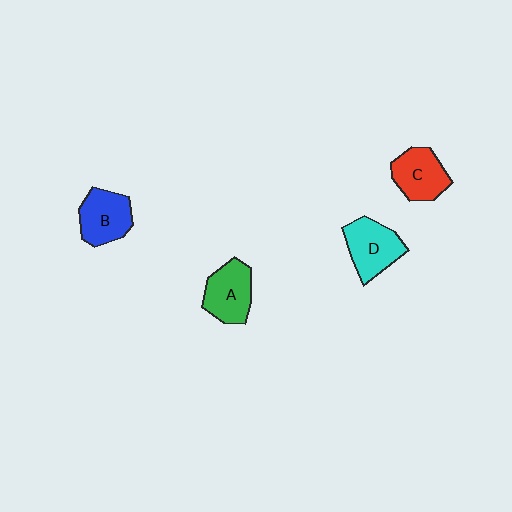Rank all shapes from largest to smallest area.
From largest to smallest: D (cyan), A (green), B (blue), C (red).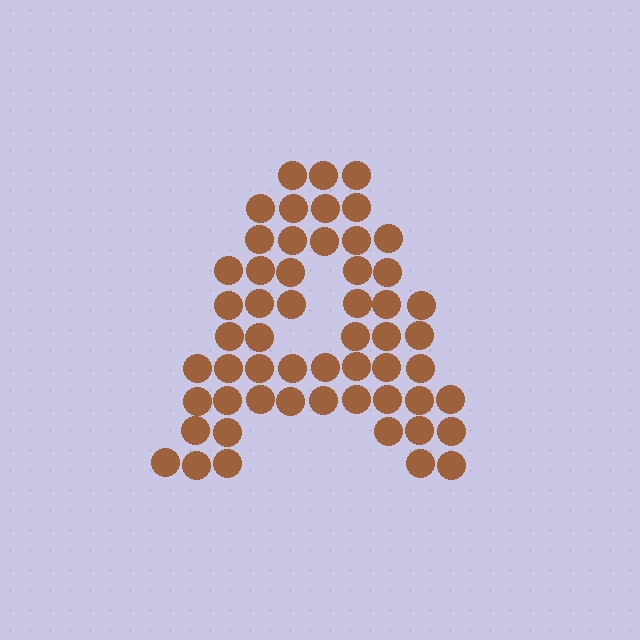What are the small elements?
The small elements are circles.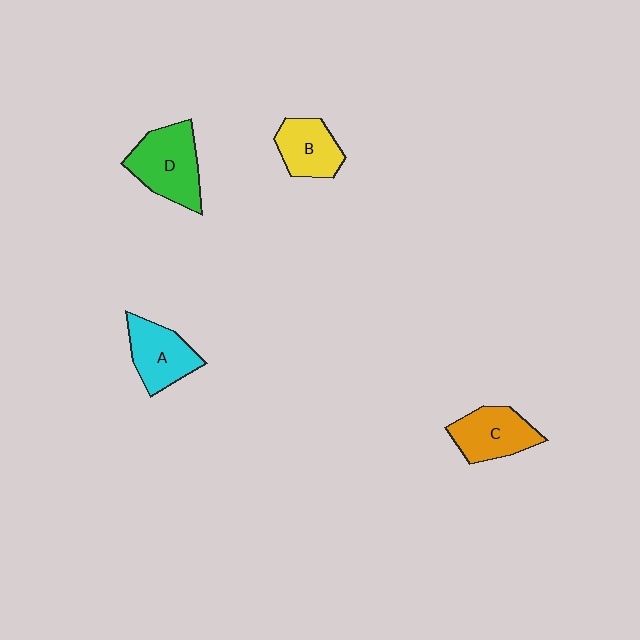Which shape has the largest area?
Shape D (green).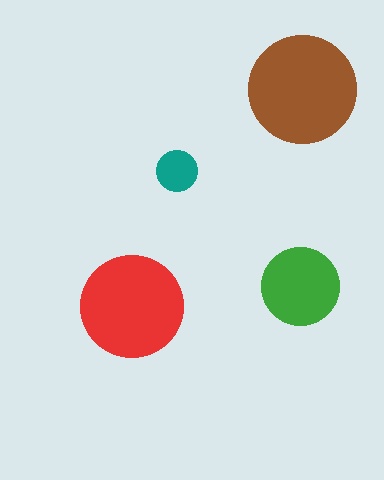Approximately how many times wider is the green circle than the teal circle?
About 2 times wider.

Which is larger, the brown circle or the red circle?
The brown one.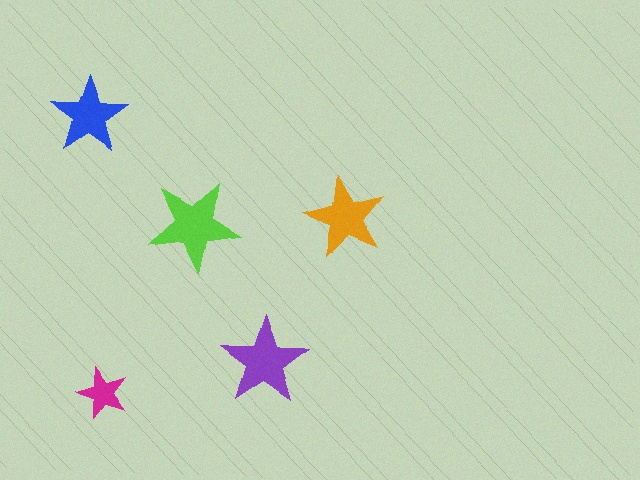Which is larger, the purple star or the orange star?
The purple one.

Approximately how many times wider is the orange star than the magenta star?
About 1.5 times wider.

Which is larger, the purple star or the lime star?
The lime one.